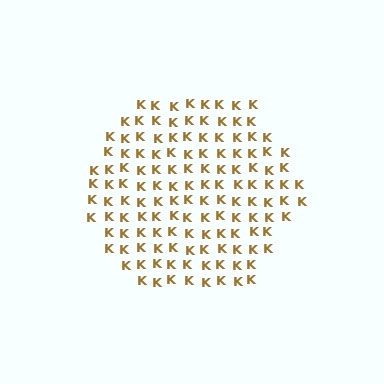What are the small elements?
The small elements are letter K's.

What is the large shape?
The large shape is a hexagon.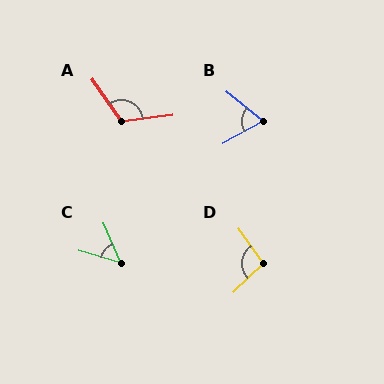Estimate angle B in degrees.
Approximately 68 degrees.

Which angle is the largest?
A, at approximately 118 degrees.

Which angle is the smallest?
C, at approximately 50 degrees.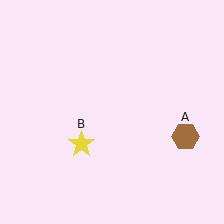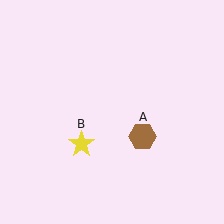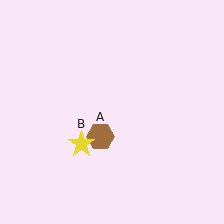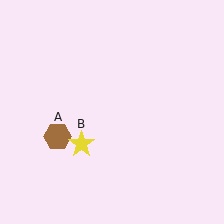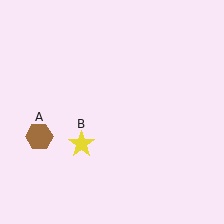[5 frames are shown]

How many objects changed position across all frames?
1 object changed position: brown hexagon (object A).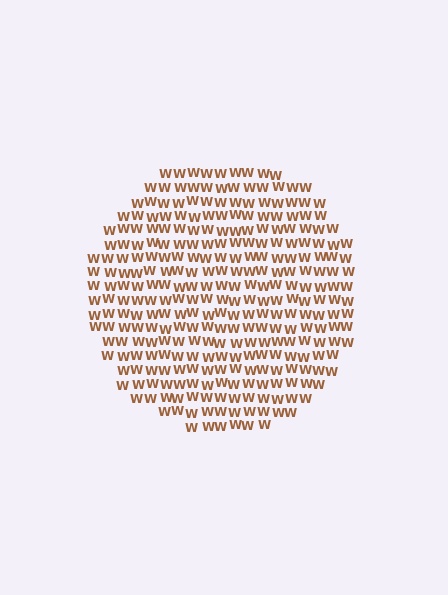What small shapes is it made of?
It is made of small letter W's.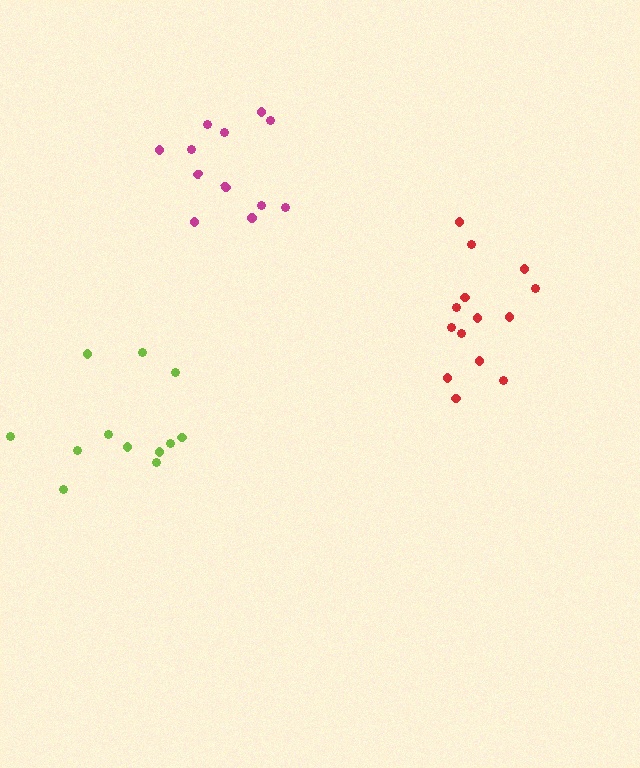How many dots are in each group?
Group 1: 12 dots, Group 2: 14 dots, Group 3: 12 dots (38 total).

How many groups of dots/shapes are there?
There are 3 groups.